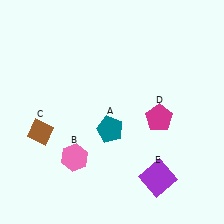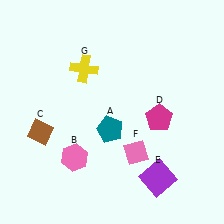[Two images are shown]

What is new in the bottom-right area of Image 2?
A pink diamond (F) was added in the bottom-right area of Image 2.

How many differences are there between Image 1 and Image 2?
There are 2 differences between the two images.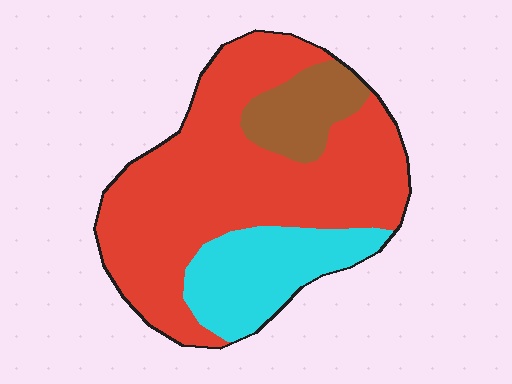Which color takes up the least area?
Brown, at roughly 10%.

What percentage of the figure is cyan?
Cyan takes up about one fifth (1/5) of the figure.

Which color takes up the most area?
Red, at roughly 65%.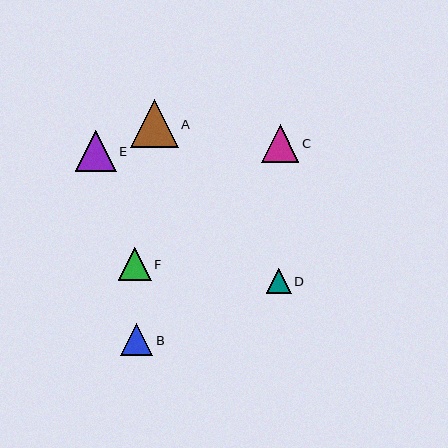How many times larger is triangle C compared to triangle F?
Triangle C is approximately 1.2 times the size of triangle F.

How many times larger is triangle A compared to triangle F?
Triangle A is approximately 1.5 times the size of triangle F.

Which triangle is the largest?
Triangle A is the largest with a size of approximately 48 pixels.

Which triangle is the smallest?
Triangle D is the smallest with a size of approximately 25 pixels.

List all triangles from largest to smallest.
From largest to smallest: A, E, C, F, B, D.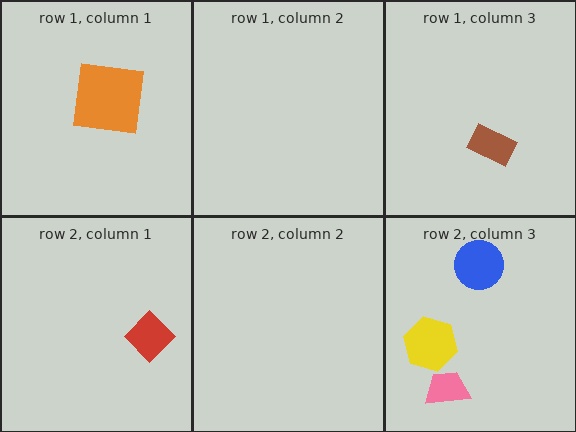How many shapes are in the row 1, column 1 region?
2.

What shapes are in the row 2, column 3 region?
The blue circle, the yellow hexagon, the pink trapezoid.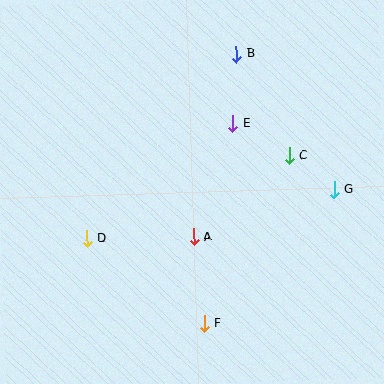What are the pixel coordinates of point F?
Point F is at (204, 323).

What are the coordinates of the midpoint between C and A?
The midpoint between C and A is at (241, 196).